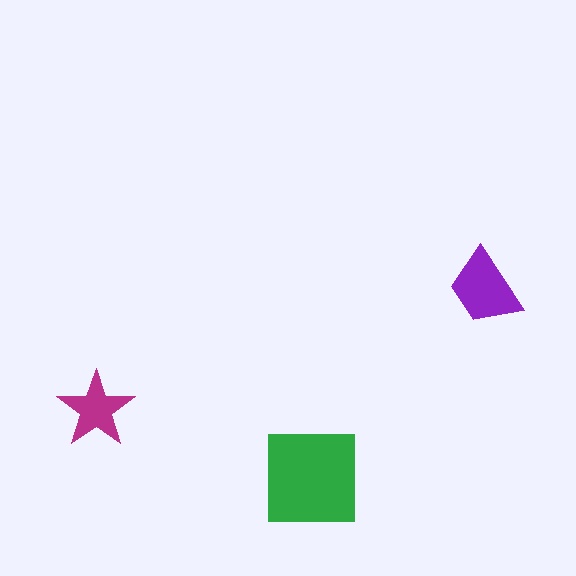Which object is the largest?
The green square.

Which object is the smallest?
The magenta star.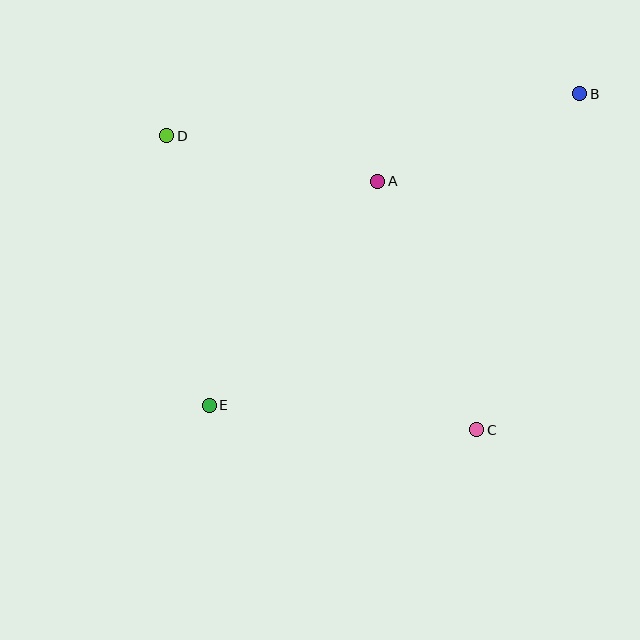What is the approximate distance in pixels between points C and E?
The distance between C and E is approximately 268 pixels.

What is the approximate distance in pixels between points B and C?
The distance between B and C is approximately 352 pixels.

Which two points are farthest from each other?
Points B and E are farthest from each other.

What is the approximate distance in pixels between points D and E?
The distance between D and E is approximately 273 pixels.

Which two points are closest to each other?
Points A and D are closest to each other.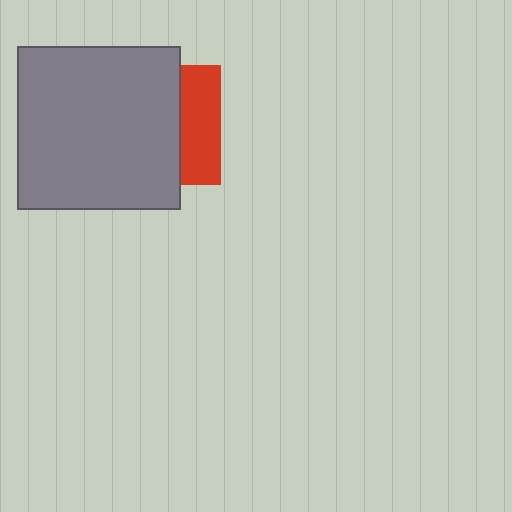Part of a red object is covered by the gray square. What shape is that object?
It is a square.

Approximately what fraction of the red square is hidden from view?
Roughly 67% of the red square is hidden behind the gray square.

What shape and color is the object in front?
The object in front is a gray square.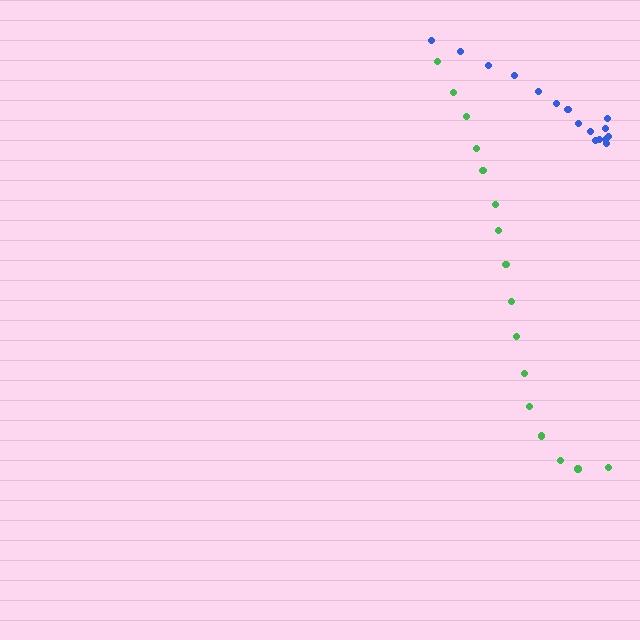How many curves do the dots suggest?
There are 2 distinct paths.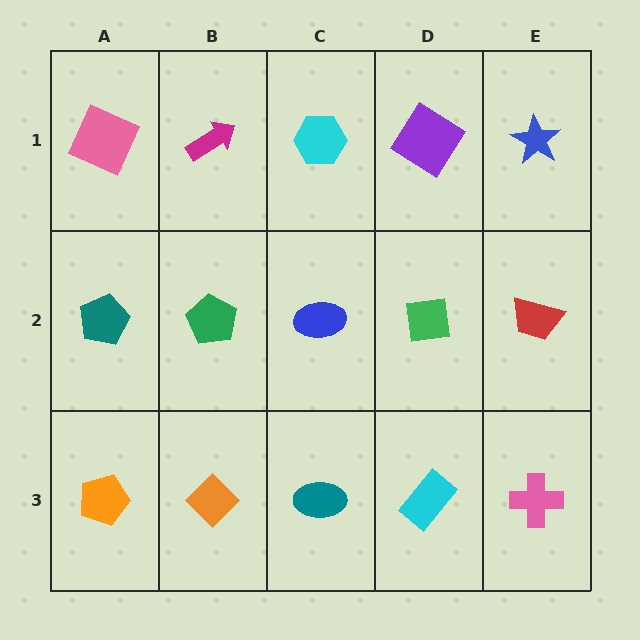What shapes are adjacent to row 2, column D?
A purple diamond (row 1, column D), a cyan rectangle (row 3, column D), a blue ellipse (row 2, column C), a red trapezoid (row 2, column E).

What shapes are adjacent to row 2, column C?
A cyan hexagon (row 1, column C), a teal ellipse (row 3, column C), a green pentagon (row 2, column B), a green square (row 2, column D).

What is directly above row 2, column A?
A pink square.